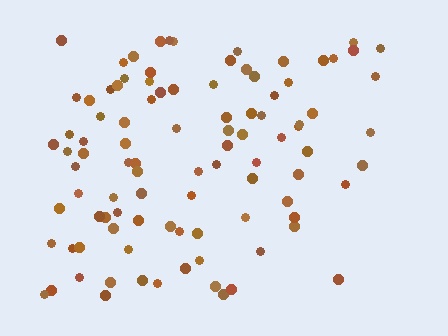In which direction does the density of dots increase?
From right to left, with the left side densest.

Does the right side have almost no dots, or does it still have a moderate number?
Still a moderate number, just noticeably fewer than the left.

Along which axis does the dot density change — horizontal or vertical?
Horizontal.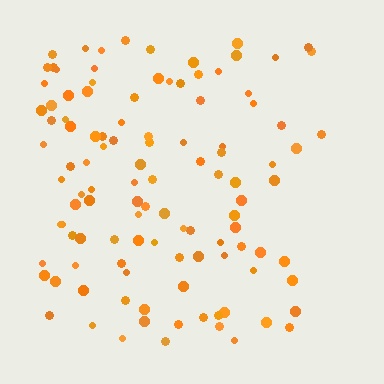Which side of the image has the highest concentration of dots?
The left.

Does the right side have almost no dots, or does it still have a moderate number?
Still a moderate number, just noticeably fewer than the left.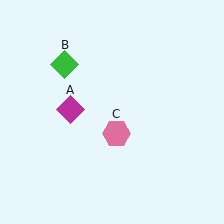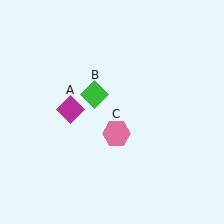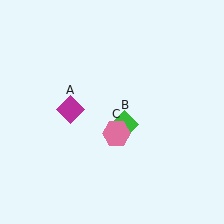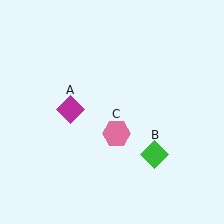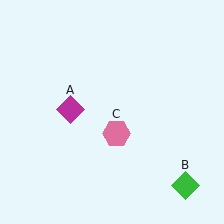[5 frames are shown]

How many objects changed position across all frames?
1 object changed position: green diamond (object B).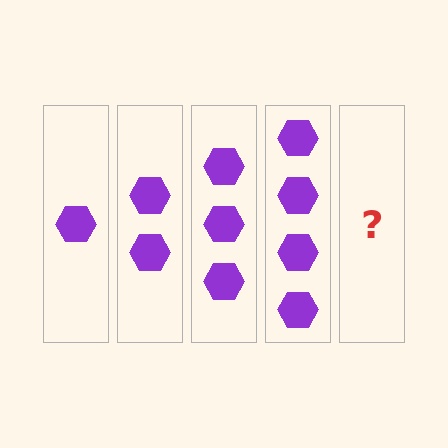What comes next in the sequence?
The next element should be 5 hexagons.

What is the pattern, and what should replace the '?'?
The pattern is that each step adds one more hexagon. The '?' should be 5 hexagons.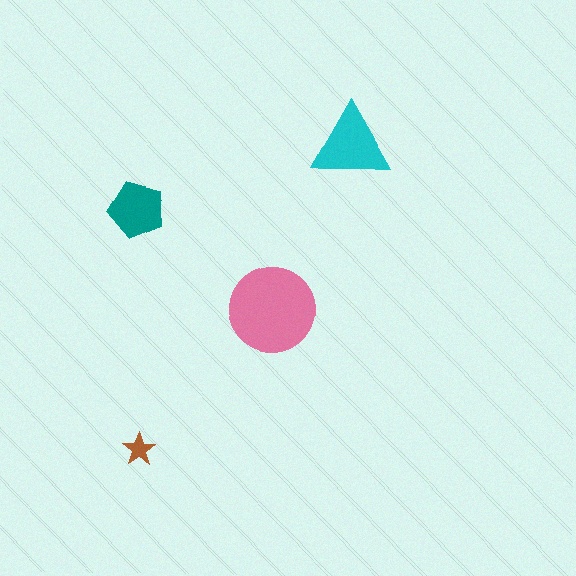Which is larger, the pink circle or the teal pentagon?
The pink circle.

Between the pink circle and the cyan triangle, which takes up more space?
The pink circle.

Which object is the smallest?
The brown star.